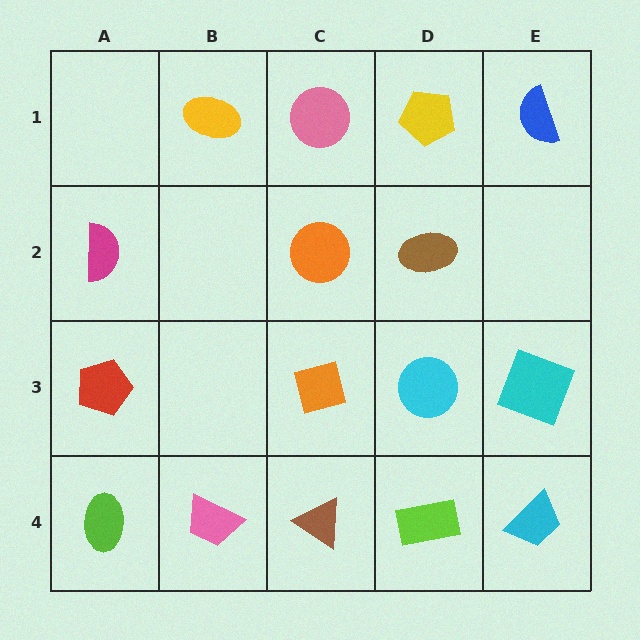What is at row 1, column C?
A pink circle.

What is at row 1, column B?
A yellow ellipse.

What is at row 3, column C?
An orange square.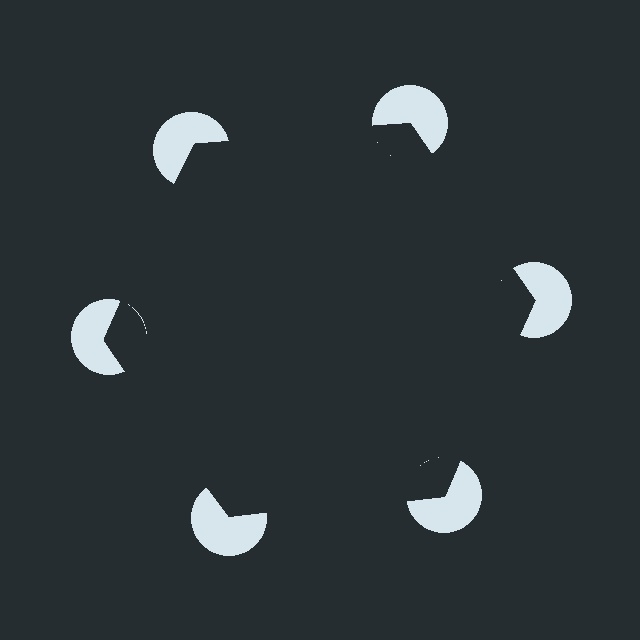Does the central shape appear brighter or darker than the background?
It typically appears slightly darker than the background, even though no actual brightness change is drawn.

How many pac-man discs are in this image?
There are 6 — one at each vertex of the illusory hexagon.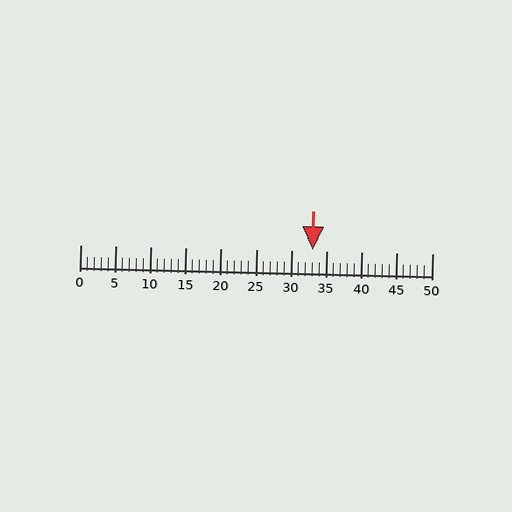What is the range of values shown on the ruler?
The ruler shows values from 0 to 50.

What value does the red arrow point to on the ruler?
The red arrow points to approximately 33.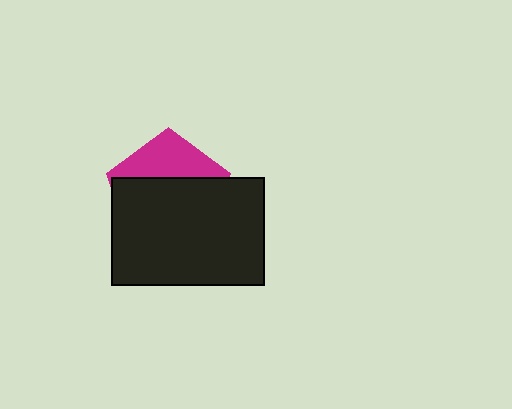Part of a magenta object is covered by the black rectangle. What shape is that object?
It is a pentagon.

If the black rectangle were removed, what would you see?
You would see the complete magenta pentagon.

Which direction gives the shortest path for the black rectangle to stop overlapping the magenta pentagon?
Moving down gives the shortest separation.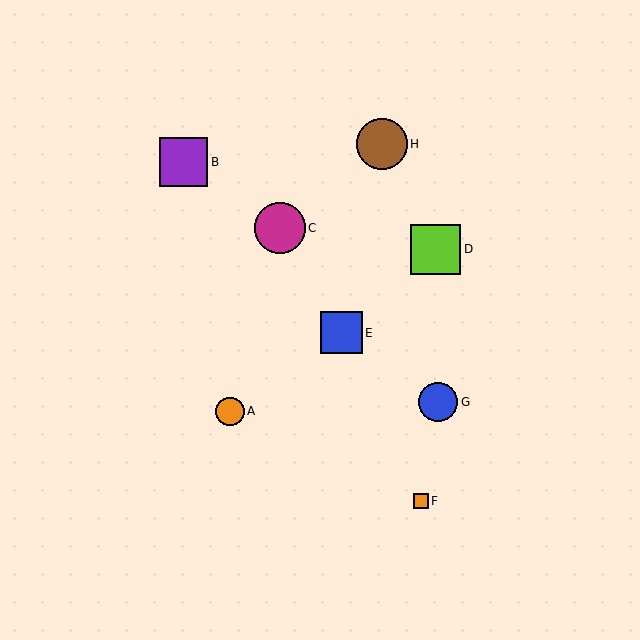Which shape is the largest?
The brown circle (labeled H) is the largest.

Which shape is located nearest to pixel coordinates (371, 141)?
The brown circle (labeled H) at (382, 144) is nearest to that location.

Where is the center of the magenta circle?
The center of the magenta circle is at (280, 228).